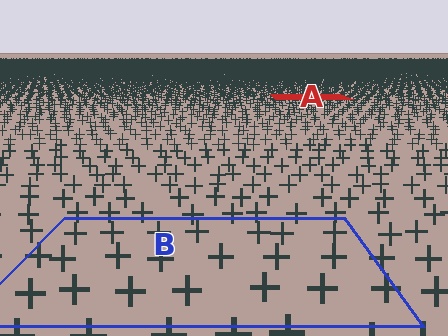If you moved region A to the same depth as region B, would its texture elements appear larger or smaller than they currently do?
They would appear larger. At a closer depth, the same texture elements are projected at a bigger on-screen size.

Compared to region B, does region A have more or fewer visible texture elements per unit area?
Region A has more texture elements per unit area — they are packed more densely because it is farther away.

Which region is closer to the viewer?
Region B is closer. The texture elements there are larger and more spread out.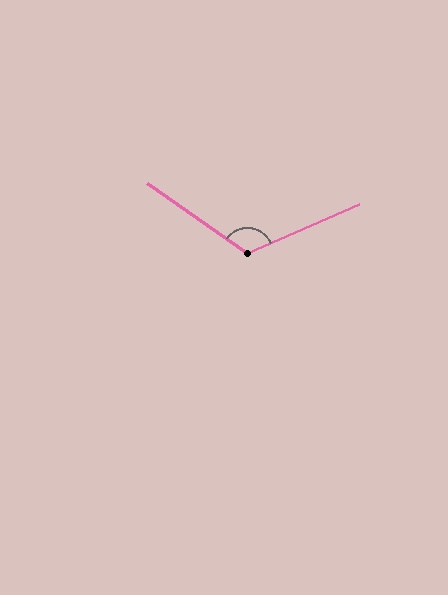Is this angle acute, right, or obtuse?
It is obtuse.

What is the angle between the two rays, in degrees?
Approximately 121 degrees.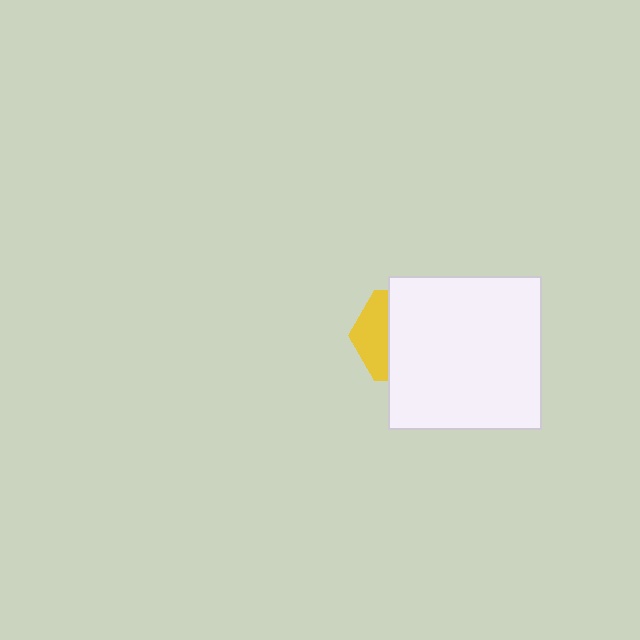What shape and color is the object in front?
The object in front is a white square.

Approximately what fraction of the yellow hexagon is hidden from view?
Roughly 67% of the yellow hexagon is hidden behind the white square.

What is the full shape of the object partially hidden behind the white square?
The partially hidden object is a yellow hexagon.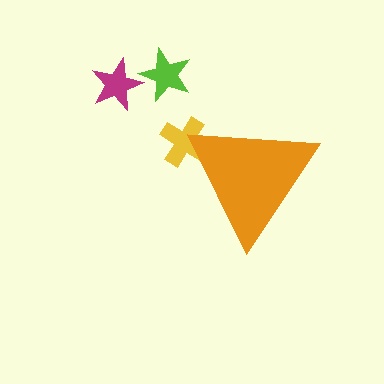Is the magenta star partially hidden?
No, the magenta star is fully visible.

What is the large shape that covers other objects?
An orange triangle.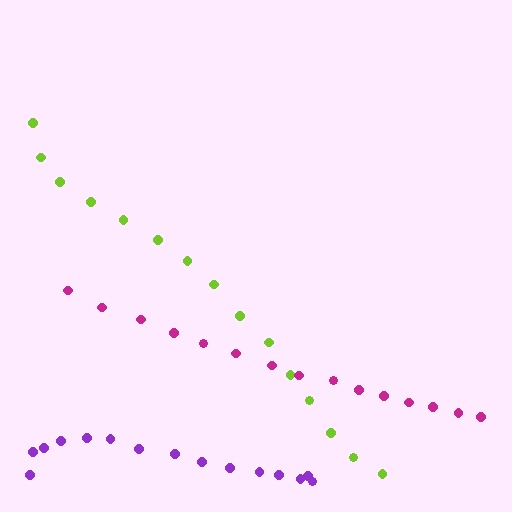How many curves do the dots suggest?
There are 3 distinct paths.